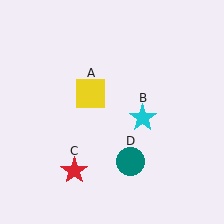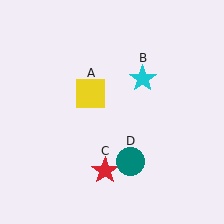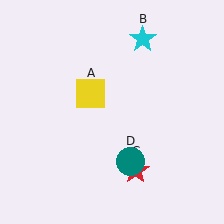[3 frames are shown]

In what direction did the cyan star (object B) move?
The cyan star (object B) moved up.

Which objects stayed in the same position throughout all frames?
Yellow square (object A) and teal circle (object D) remained stationary.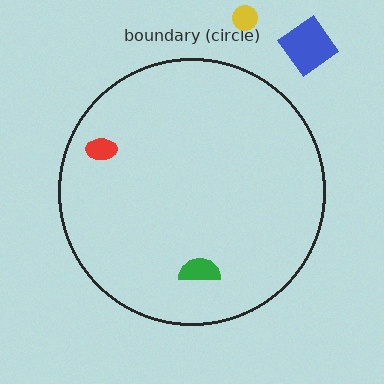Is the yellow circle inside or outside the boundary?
Outside.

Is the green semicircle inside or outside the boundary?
Inside.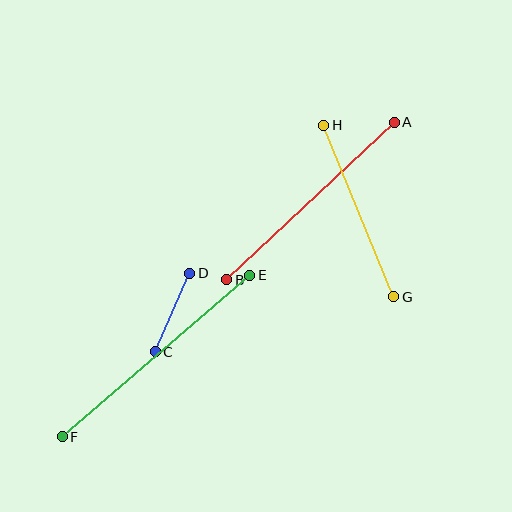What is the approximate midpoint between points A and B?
The midpoint is at approximately (310, 201) pixels.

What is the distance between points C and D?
The distance is approximately 86 pixels.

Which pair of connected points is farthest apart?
Points E and F are farthest apart.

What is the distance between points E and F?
The distance is approximately 248 pixels.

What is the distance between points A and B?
The distance is approximately 230 pixels.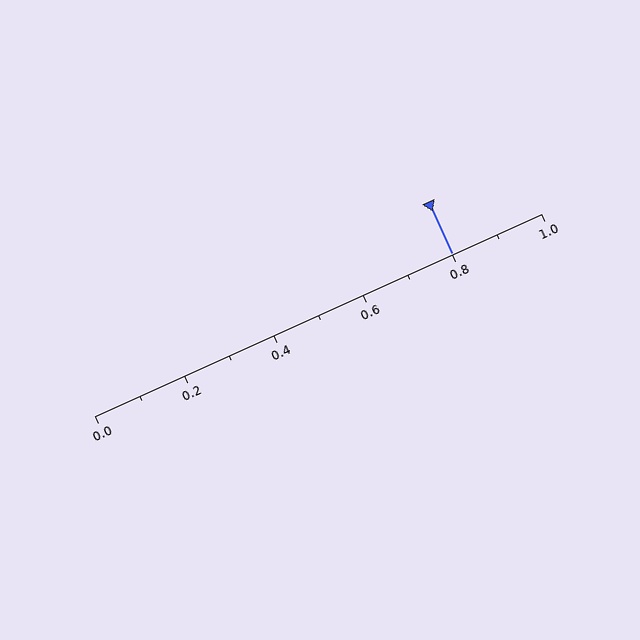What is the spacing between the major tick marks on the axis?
The major ticks are spaced 0.2 apart.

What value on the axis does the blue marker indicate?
The marker indicates approximately 0.8.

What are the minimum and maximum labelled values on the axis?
The axis runs from 0.0 to 1.0.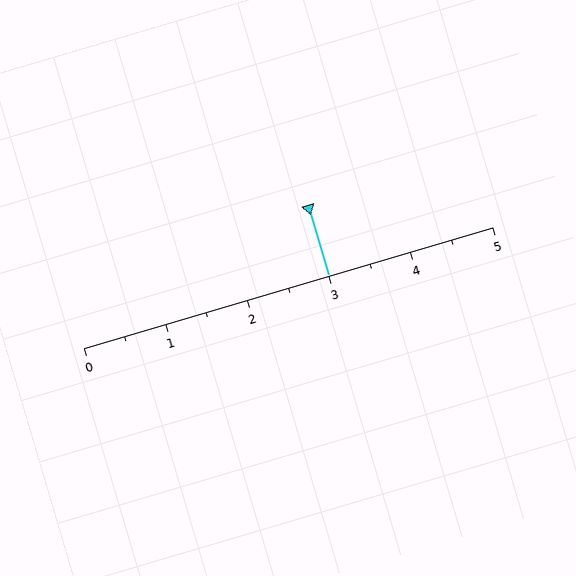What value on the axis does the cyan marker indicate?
The marker indicates approximately 3.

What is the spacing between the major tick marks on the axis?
The major ticks are spaced 1 apart.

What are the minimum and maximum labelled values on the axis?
The axis runs from 0 to 5.